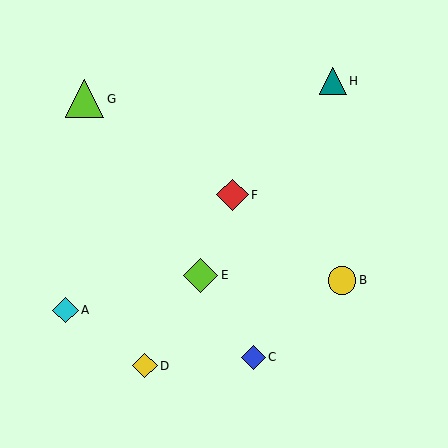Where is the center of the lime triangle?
The center of the lime triangle is at (85, 99).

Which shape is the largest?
The lime triangle (labeled G) is the largest.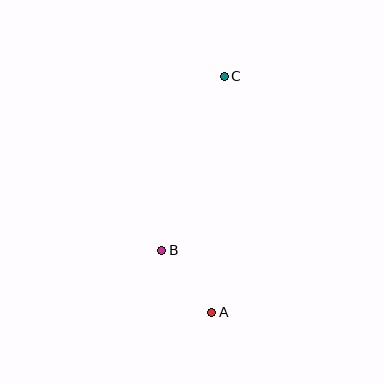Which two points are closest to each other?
Points A and B are closest to each other.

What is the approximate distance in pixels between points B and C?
The distance between B and C is approximately 185 pixels.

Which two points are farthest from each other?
Points A and C are farthest from each other.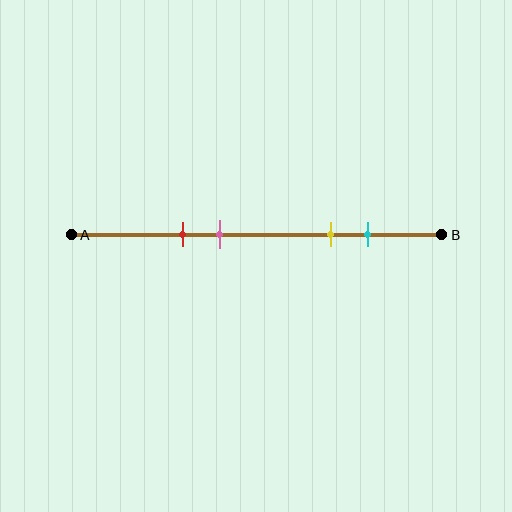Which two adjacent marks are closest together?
The red and pink marks are the closest adjacent pair.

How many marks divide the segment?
There are 4 marks dividing the segment.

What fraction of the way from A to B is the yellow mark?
The yellow mark is approximately 70% (0.7) of the way from A to B.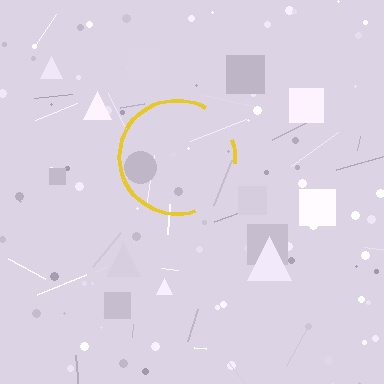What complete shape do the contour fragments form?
The contour fragments form a circle.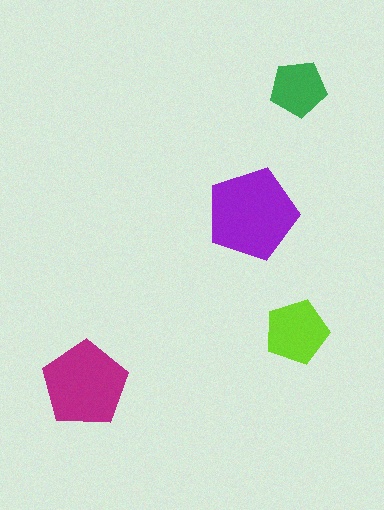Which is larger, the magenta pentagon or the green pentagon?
The magenta one.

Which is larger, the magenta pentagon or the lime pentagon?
The magenta one.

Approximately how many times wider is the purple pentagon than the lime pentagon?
About 1.5 times wider.